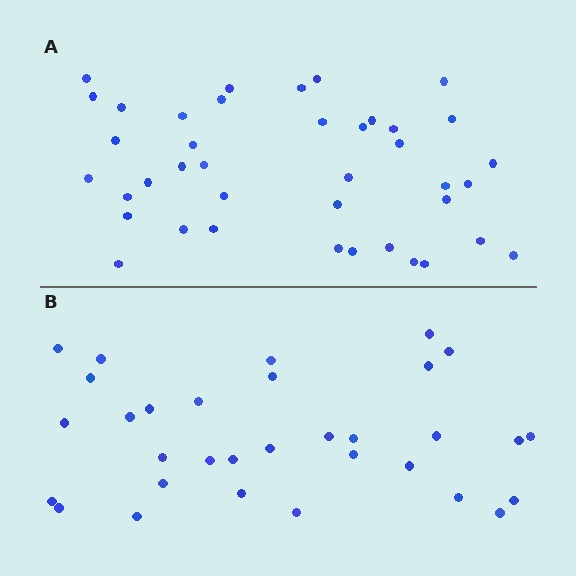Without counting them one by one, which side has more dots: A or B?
Region A (the top region) has more dots.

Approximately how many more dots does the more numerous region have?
Region A has roughly 8 or so more dots than region B.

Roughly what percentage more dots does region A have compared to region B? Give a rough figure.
About 25% more.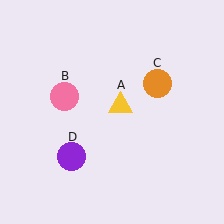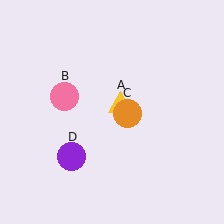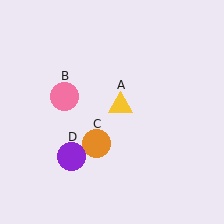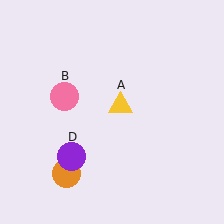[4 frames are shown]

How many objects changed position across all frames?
1 object changed position: orange circle (object C).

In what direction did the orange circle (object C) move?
The orange circle (object C) moved down and to the left.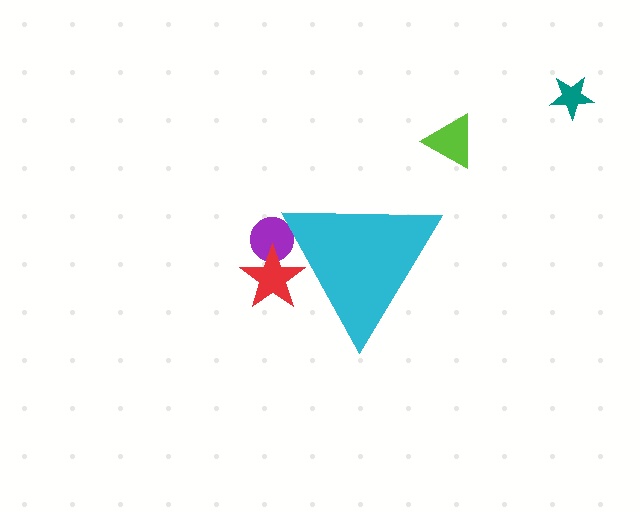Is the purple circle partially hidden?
Yes, the purple circle is partially hidden behind the cyan triangle.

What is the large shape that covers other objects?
A cyan triangle.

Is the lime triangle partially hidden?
No, the lime triangle is fully visible.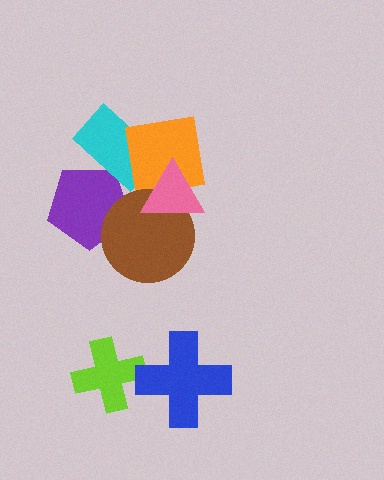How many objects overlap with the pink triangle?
2 objects overlap with the pink triangle.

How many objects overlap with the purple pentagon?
2 objects overlap with the purple pentagon.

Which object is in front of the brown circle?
The pink triangle is in front of the brown circle.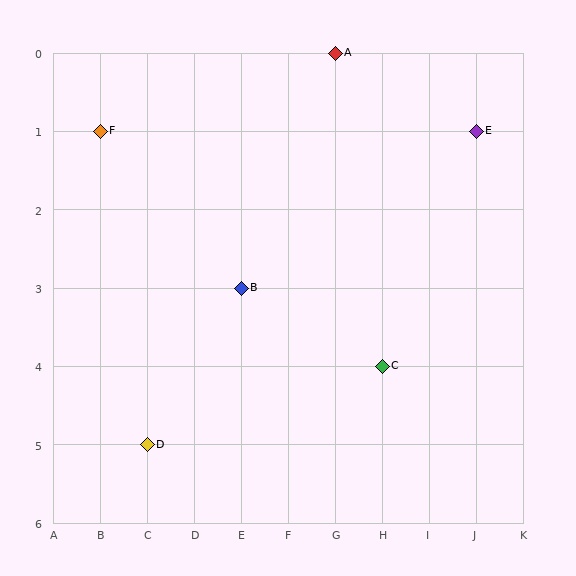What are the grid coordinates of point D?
Point D is at grid coordinates (C, 5).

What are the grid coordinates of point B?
Point B is at grid coordinates (E, 3).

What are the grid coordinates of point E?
Point E is at grid coordinates (J, 1).